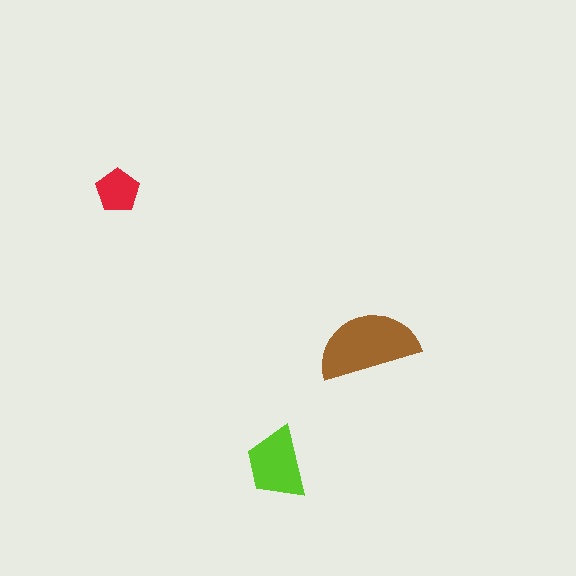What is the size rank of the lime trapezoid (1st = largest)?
2nd.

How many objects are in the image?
There are 3 objects in the image.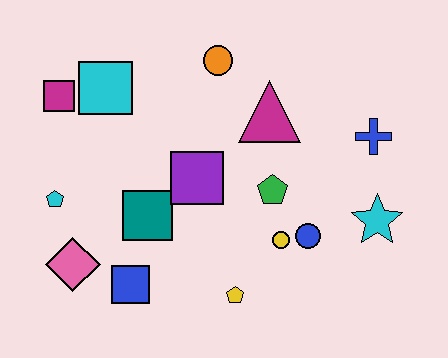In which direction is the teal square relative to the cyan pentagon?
The teal square is to the right of the cyan pentagon.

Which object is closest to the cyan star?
The blue circle is closest to the cyan star.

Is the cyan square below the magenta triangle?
No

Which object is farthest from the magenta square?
The cyan star is farthest from the magenta square.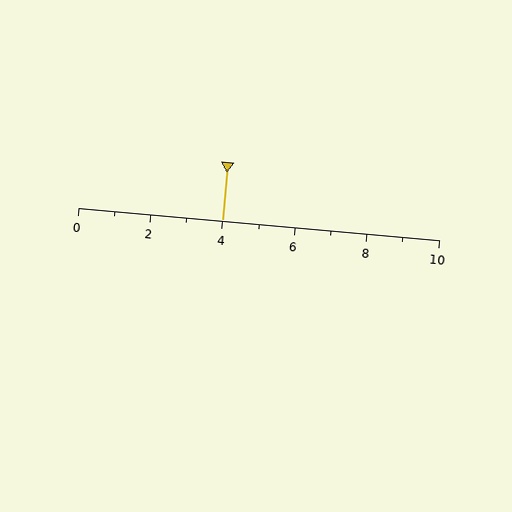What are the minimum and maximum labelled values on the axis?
The axis runs from 0 to 10.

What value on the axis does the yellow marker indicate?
The marker indicates approximately 4.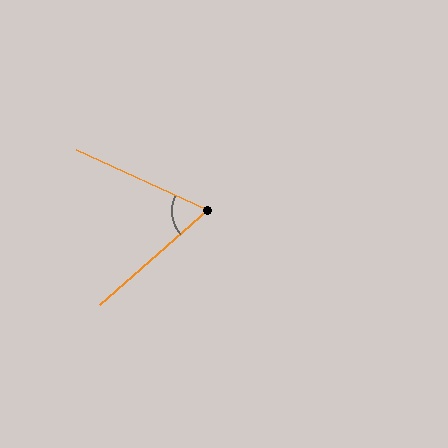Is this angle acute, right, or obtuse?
It is acute.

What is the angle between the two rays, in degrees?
Approximately 66 degrees.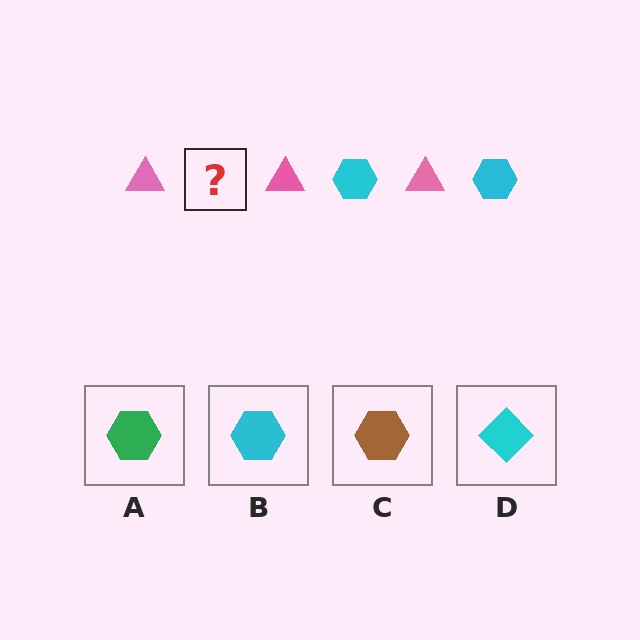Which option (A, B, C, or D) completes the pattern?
B.